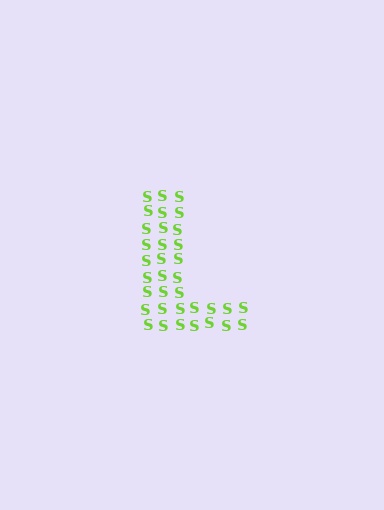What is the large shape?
The large shape is the letter L.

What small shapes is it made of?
It is made of small letter S's.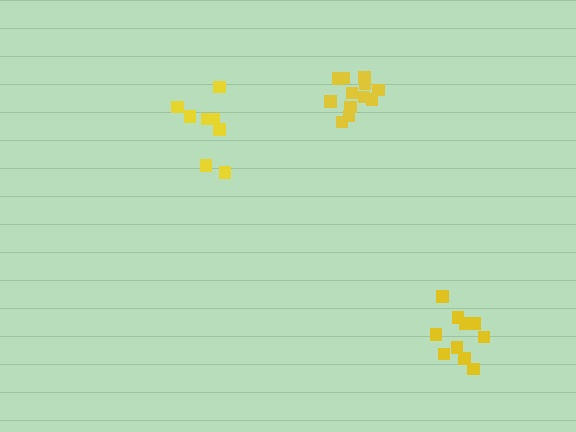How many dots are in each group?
Group 1: 10 dots, Group 2: 8 dots, Group 3: 12 dots (30 total).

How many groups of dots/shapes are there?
There are 3 groups.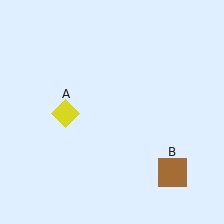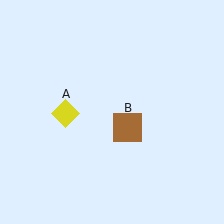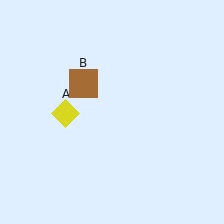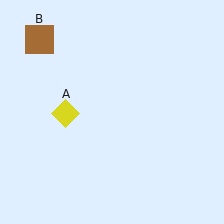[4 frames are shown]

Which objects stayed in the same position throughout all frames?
Yellow diamond (object A) remained stationary.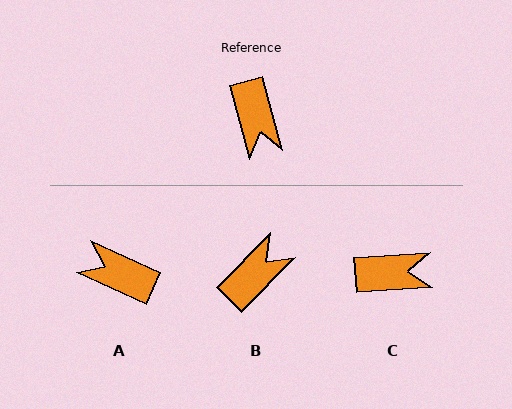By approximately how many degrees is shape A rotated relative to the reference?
Approximately 129 degrees clockwise.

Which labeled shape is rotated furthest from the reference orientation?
A, about 129 degrees away.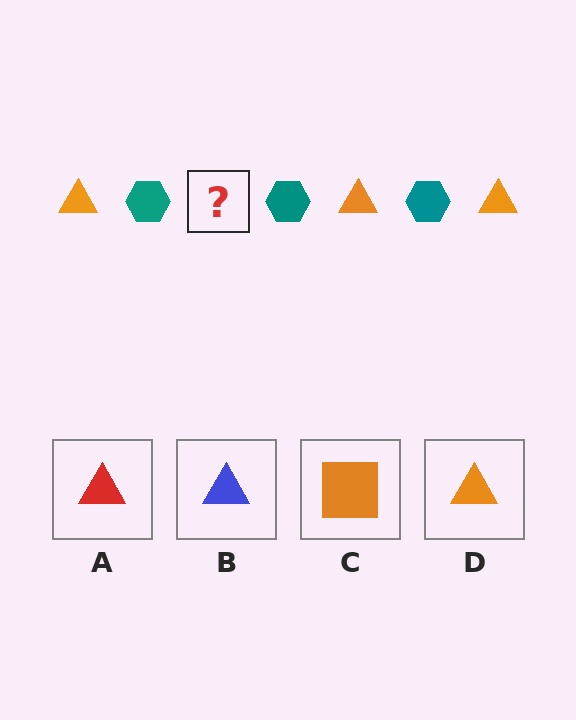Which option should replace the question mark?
Option D.